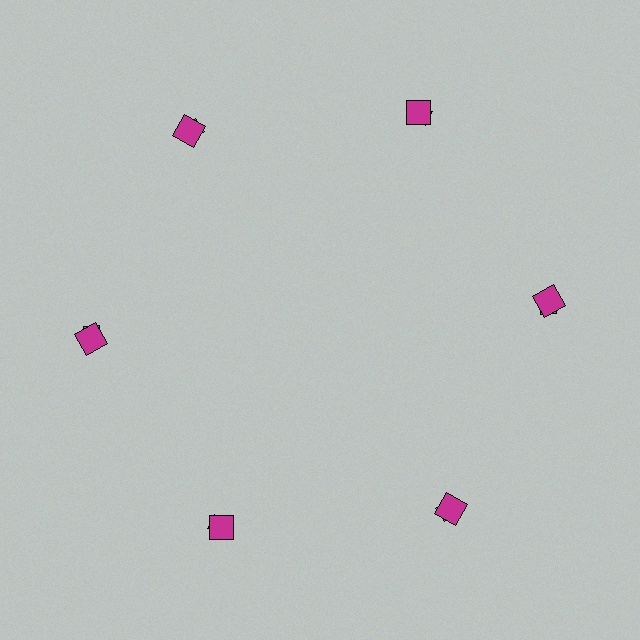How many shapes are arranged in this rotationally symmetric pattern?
There are 12 shapes, arranged in 6 groups of 2.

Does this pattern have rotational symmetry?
Yes, this pattern has 6-fold rotational symmetry. It looks the same after rotating 60 degrees around the center.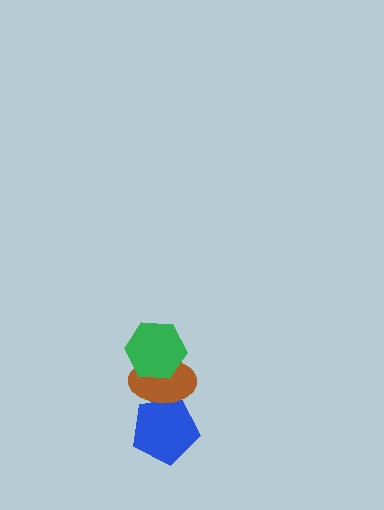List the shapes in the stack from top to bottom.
From top to bottom: the green hexagon, the brown ellipse, the blue pentagon.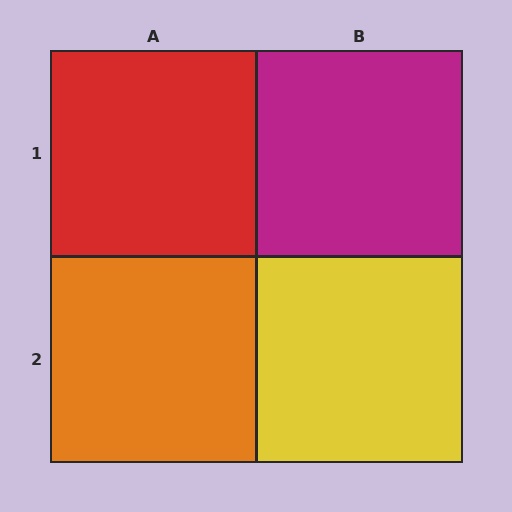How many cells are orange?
1 cell is orange.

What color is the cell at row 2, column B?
Yellow.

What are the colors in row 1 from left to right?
Red, magenta.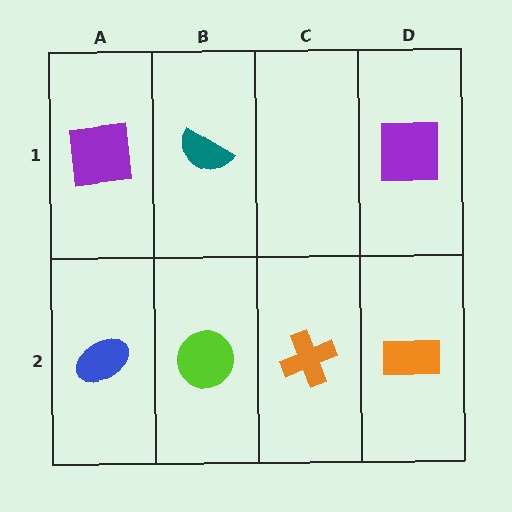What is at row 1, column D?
A purple square.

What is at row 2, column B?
A lime circle.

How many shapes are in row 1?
3 shapes.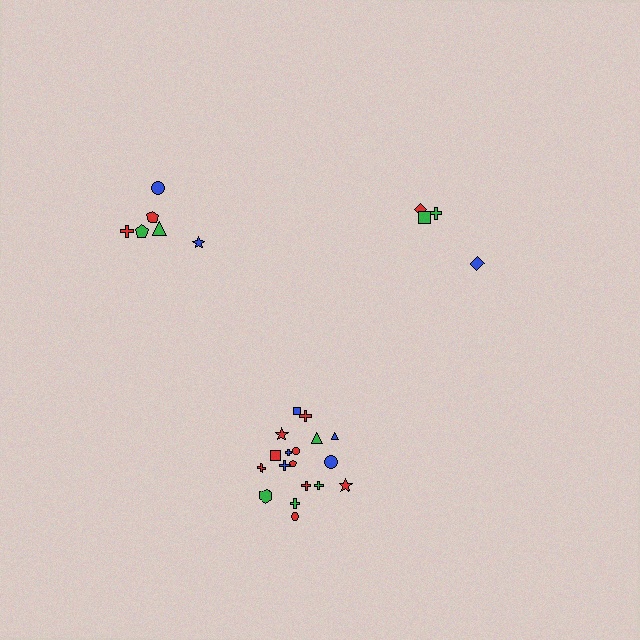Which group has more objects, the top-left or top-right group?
The top-left group.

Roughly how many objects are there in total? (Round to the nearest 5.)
Roughly 30 objects in total.